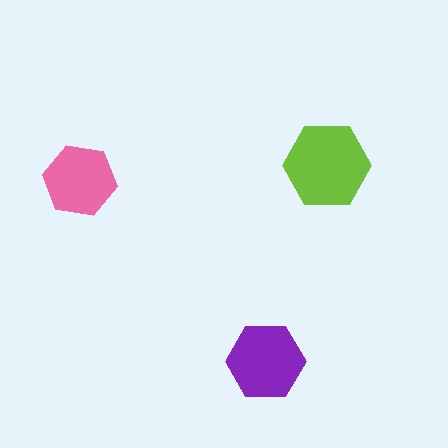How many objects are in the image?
There are 3 objects in the image.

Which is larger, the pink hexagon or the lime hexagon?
The lime one.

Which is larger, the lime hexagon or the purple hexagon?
The lime one.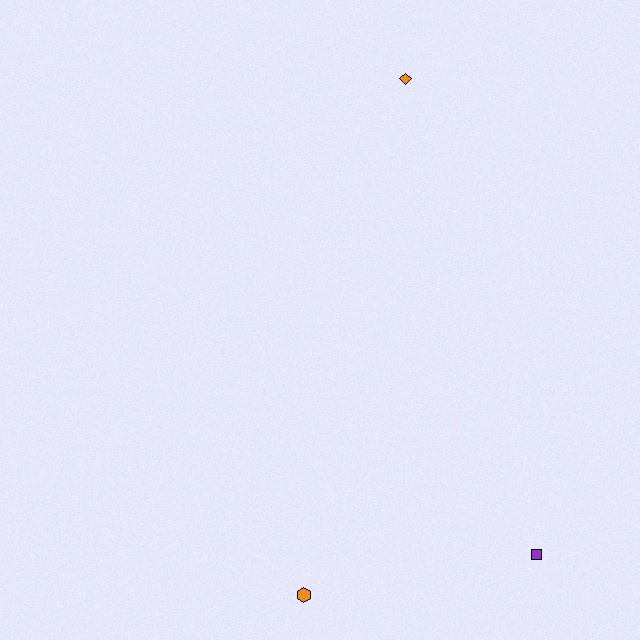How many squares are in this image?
There is 1 square.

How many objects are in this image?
There are 3 objects.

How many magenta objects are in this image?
There are no magenta objects.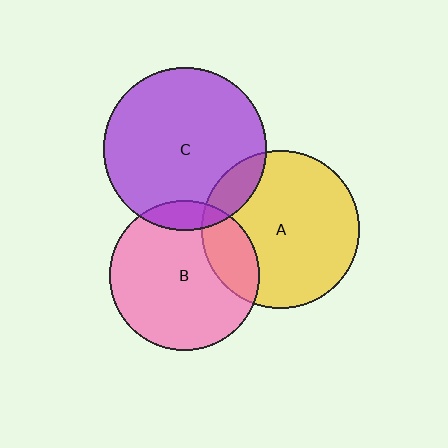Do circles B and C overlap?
Yes.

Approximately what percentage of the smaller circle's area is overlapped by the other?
Approximately 10%.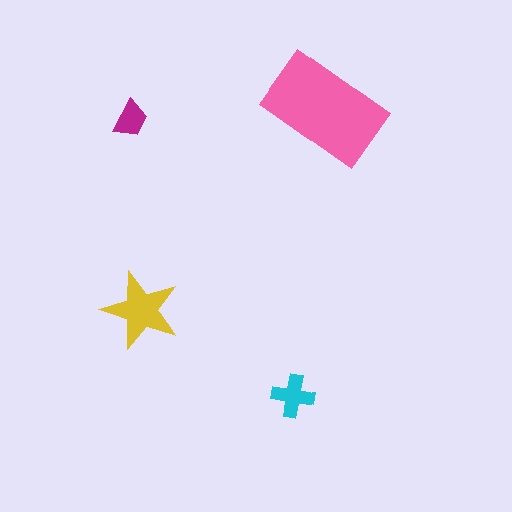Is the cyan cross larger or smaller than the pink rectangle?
Smaller.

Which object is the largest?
The pink rectangle.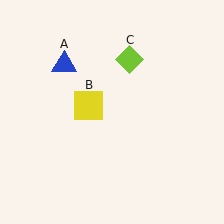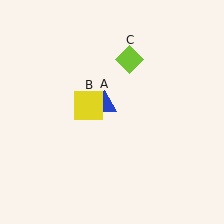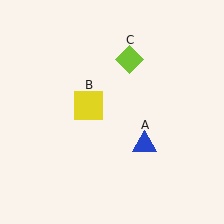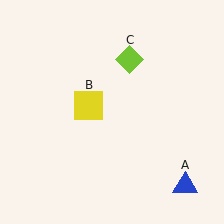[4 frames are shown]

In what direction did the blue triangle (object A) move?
The blue triangle (object A) moved down and to the right.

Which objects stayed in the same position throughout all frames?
Yellow square (object B) and lime diamond (object C) remained stationary.